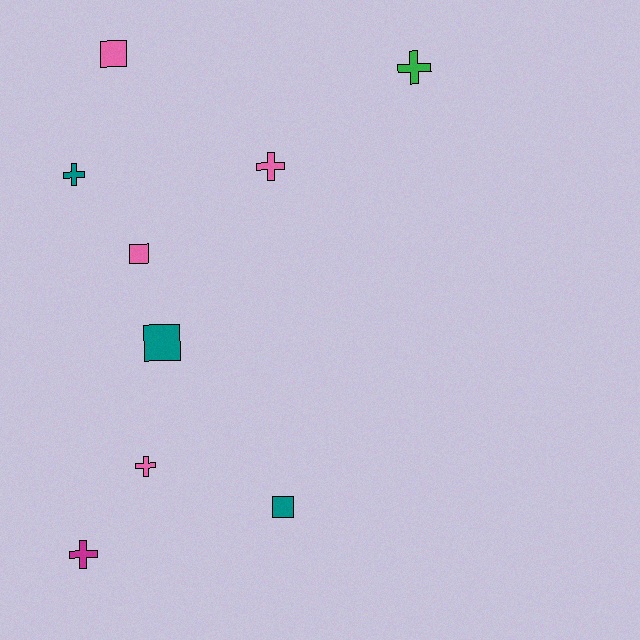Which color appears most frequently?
Pink, with 4 objects.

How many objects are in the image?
There are 9 objects.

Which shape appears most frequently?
Cross, with 5 objects.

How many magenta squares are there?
There are no magenta squares.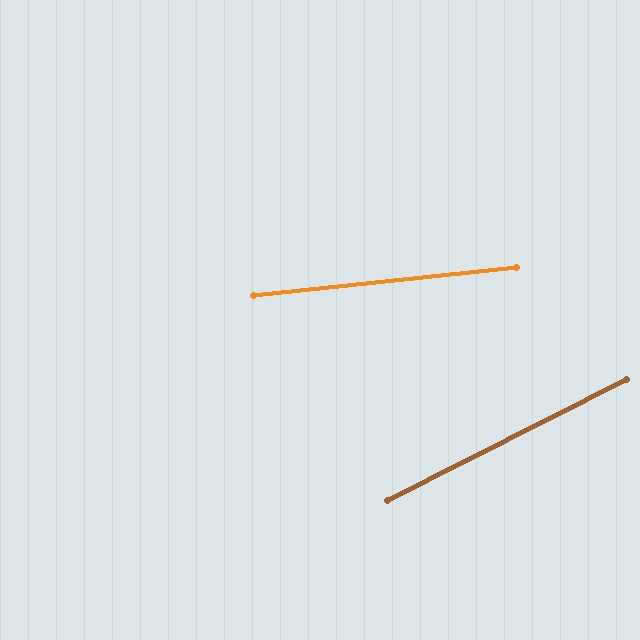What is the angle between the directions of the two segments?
Approximately 21 degrees.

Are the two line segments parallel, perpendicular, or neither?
Neither parallel nor perpendicular — they differ by about 21°.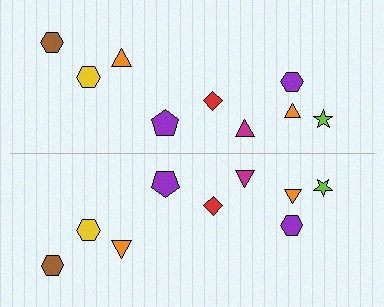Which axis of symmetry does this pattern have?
The pattern has a horizontal axis of symmetry running through the center of the image.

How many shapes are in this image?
There are 18 shapes in this image.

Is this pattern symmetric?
Yes, this pattern has bilateral (reflection) symmetry.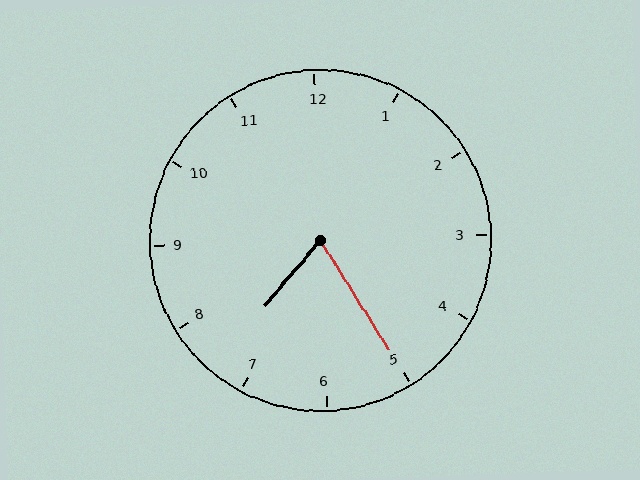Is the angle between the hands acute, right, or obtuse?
It is acute.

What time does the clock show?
7:25.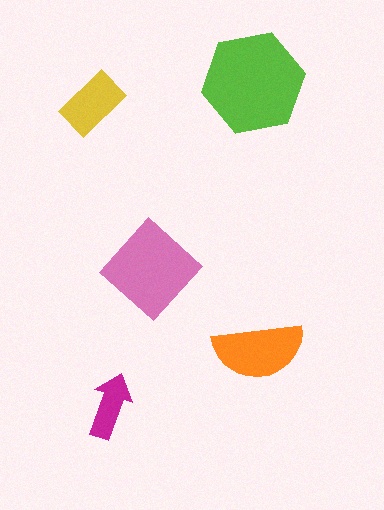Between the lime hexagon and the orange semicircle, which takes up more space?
The lime hexagon.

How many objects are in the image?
There are 5 objects in the image.